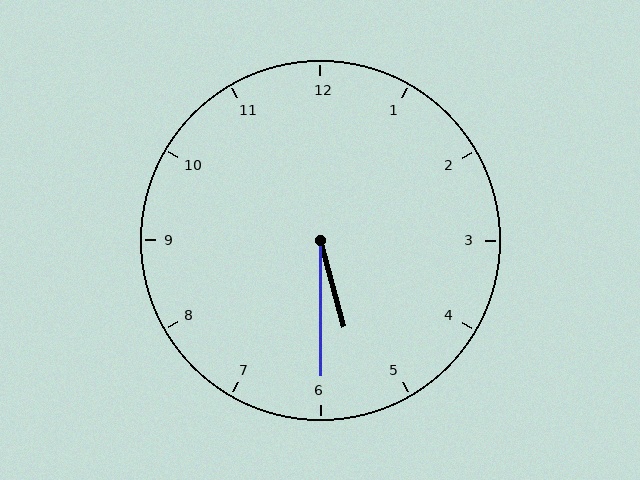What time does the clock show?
5:30.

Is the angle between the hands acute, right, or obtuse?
It is acute.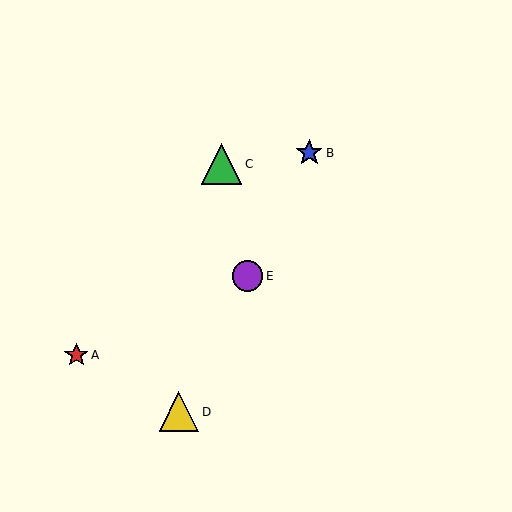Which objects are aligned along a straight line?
Objects B, D, E are aligned along a straight line.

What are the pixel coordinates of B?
Object B is at (309, 153).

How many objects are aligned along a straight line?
3 objects (B, D, E) are aligned along a straight line.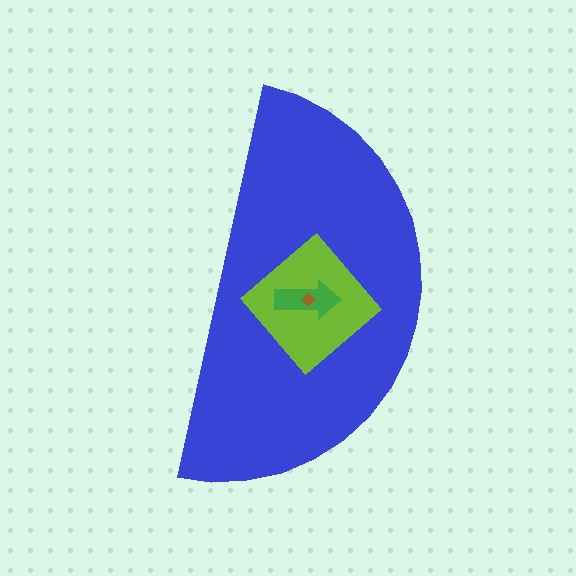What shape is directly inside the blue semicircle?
The lime diamond.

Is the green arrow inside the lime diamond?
Yes.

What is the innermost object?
The brown diamond.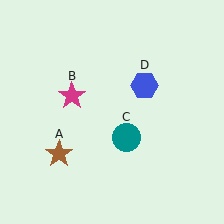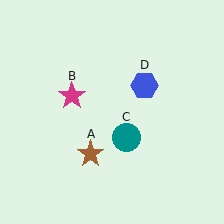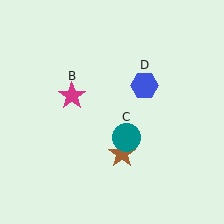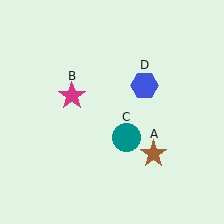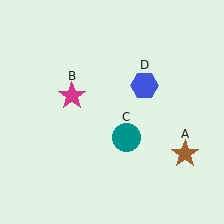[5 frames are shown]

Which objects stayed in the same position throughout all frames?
Magenta star (object B) and teal circle (object C) and blue hexagon (object D) remained stationary.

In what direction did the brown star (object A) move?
The brown star (object A) moved right.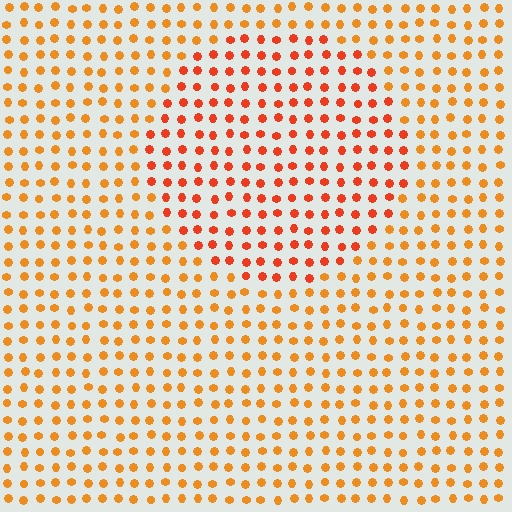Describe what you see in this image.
The image is filled with small orange elements in a uniform arrangement. A circle-shaped region is visible where the elements are tinted to a slightly different hue, forming a subtle color boundary.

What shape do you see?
I see a circle.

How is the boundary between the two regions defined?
The boundary is defined purely by a slight shift in hue (about 24 degrees). Spacing, size, and orientation are identical on both sides.